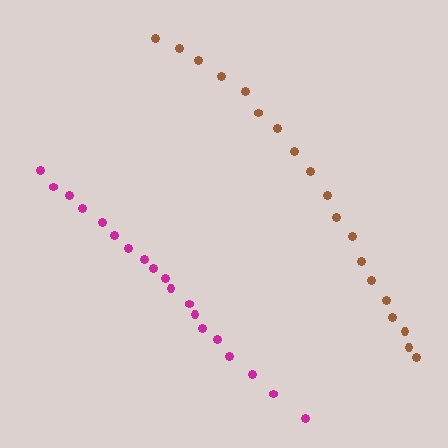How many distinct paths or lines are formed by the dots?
There are 2 distinct paths.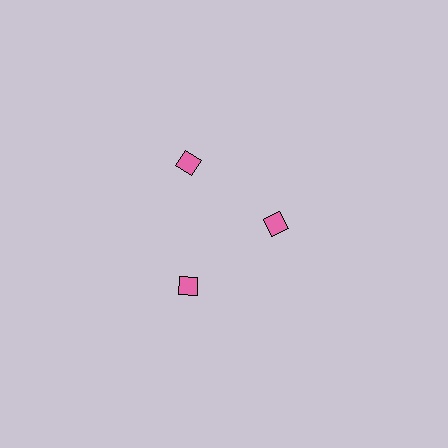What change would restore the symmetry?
The symmetry would be restored by moving it outward, back onto the ring so that all 3 diamonds sit at equal angles and equal distance from the center.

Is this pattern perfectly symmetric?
No. The 3 pink diamonds are arranged in a ring, but one element near the 3 o'clock position is pulled inward toward the center, breaking the 3-fold rotational symmetry.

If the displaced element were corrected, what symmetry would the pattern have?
It would have 3-fold rotational symmetry — the pattern would map onto itself every 120 degrees.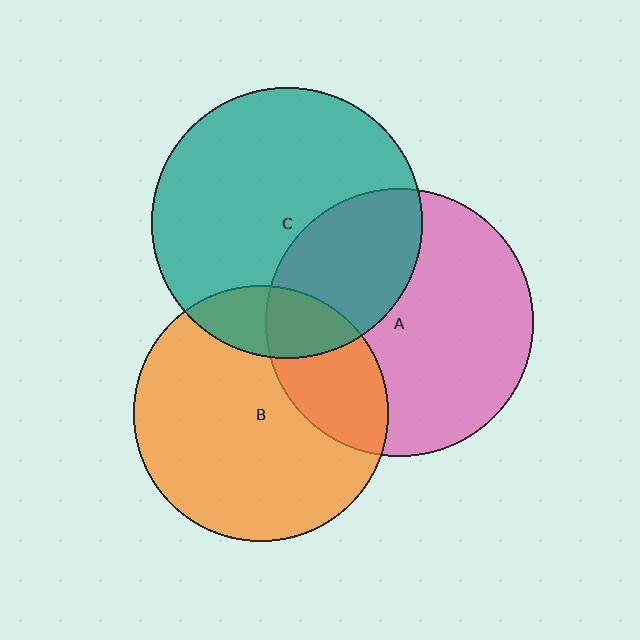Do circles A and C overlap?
Yes.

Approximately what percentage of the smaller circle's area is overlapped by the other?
Approximately 35%.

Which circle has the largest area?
Circle C (teal).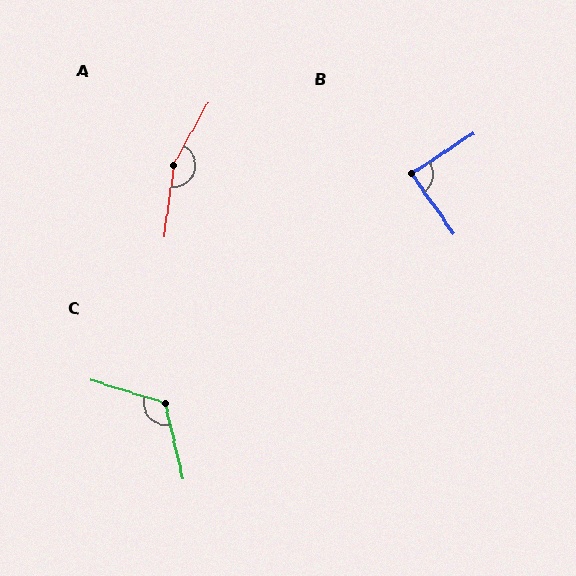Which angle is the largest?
A, at approximately 159 degrees.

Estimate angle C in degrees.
Approximately 121 degrees.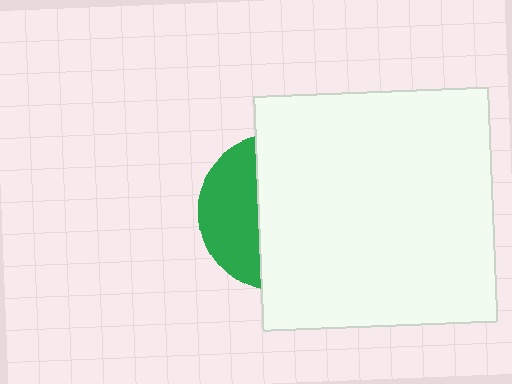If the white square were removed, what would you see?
You would see the complete green circle.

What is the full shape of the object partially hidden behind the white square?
The partially hidden object is a green circle.